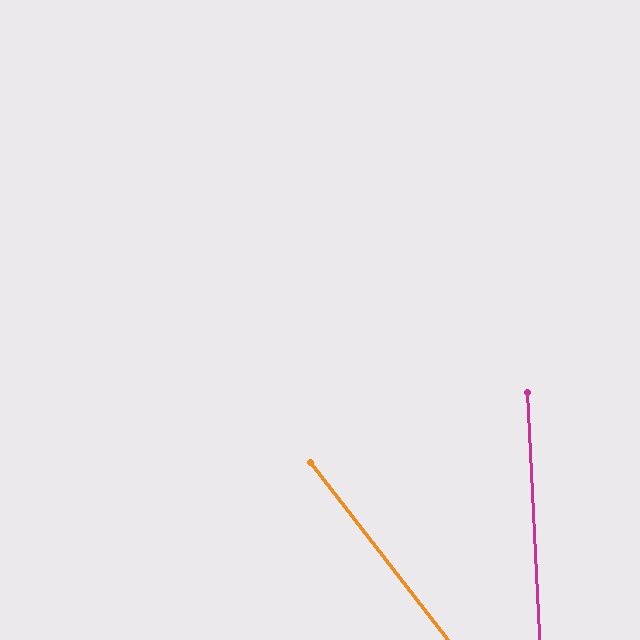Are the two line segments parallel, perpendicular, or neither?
Neither parallel nor perpendicular — they differ by about 35°.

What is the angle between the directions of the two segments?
Approximately 35 degrees.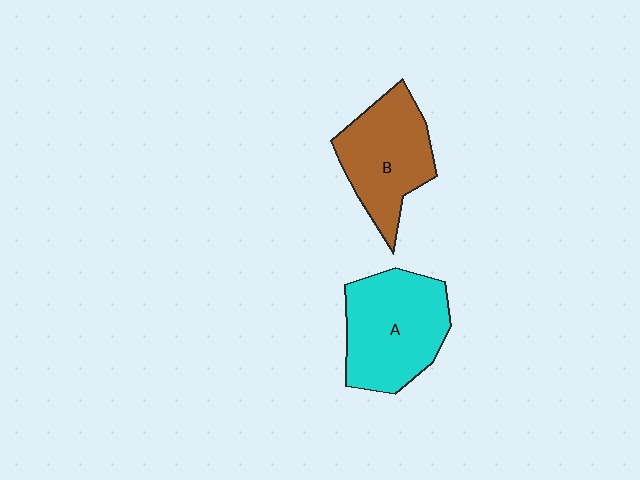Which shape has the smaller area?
Shape B (brown).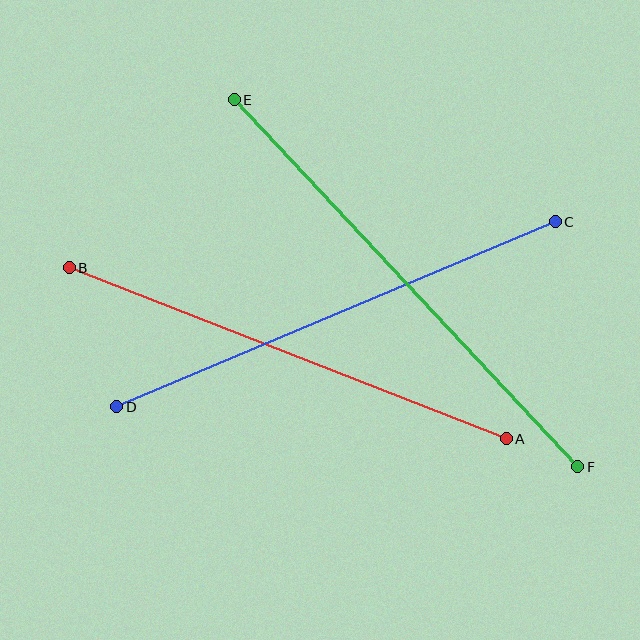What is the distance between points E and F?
The distance is approximately 503 pixels.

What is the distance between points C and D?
The distance is approximately 476 pixels.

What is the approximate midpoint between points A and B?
The midpoint is at approximately (288, 353) pixels.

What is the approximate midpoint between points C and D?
The midpoint is at approximately (336, 314) pixels.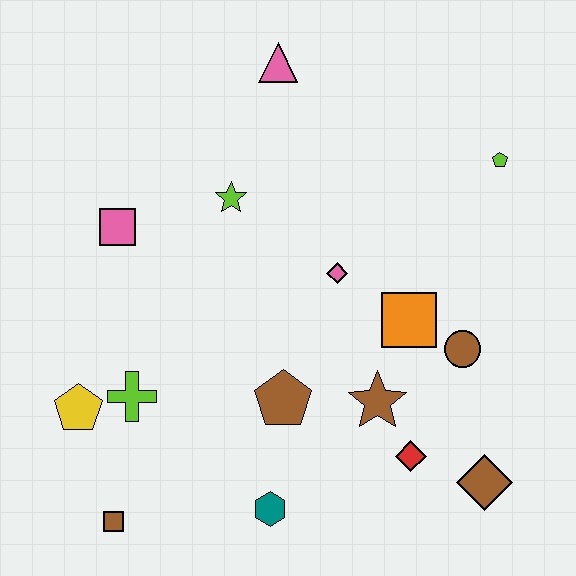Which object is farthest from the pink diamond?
The brown square is farthest from the pink diamond.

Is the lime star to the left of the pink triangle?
Yes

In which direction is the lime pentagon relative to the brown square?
The lime pentagon is to the right of the brown square.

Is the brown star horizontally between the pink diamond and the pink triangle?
No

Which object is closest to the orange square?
The brown circle is closest to the orange square.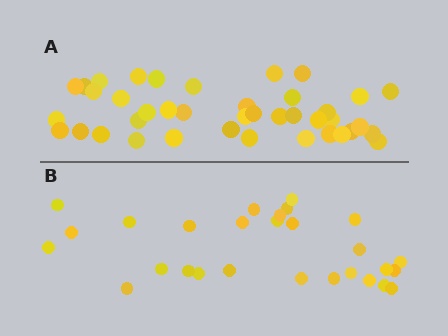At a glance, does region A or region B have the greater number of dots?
Region A (the top region) has more dots.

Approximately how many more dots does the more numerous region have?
Region A has roughly 12 or so more dots than region B.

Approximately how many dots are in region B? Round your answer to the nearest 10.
About 30 dots. (The exact count is 28, which rounds to 30.)